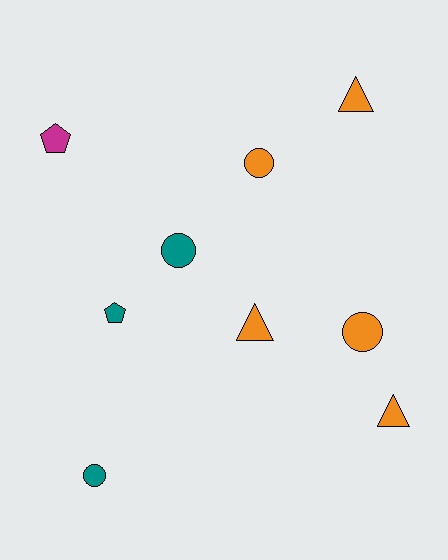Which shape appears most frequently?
Circle, with 4 objects.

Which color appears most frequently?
Orange, with 5 objects.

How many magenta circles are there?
There are no magenta circles.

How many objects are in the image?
There are 9 objects.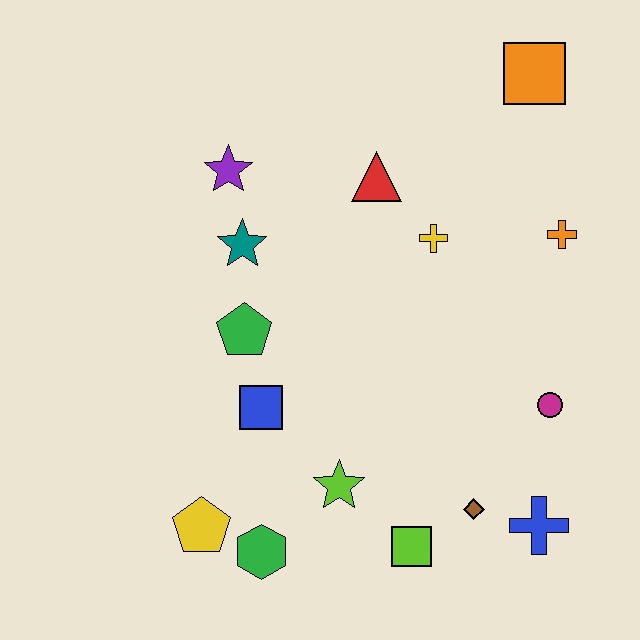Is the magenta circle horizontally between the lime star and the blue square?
No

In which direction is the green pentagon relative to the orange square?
The green pentagon is to the left of the orange square.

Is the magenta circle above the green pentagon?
No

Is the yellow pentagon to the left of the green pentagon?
Yes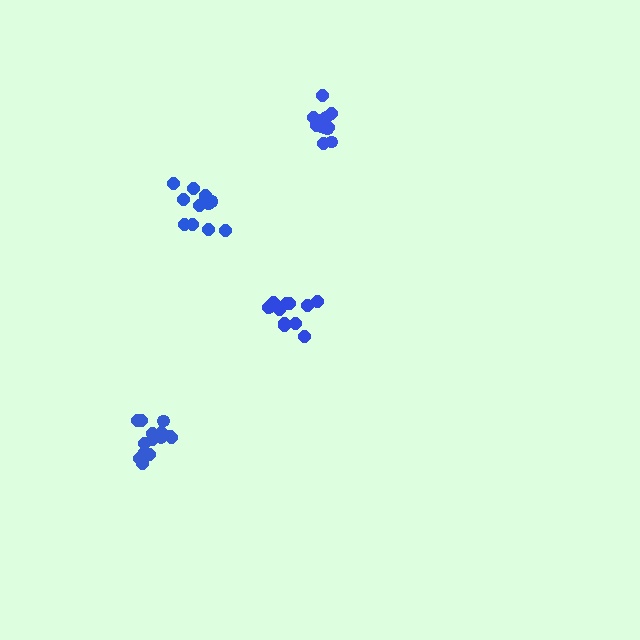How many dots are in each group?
Group 1: 12 dots, Group 2: 12 dots, Group 3: 14 dots, Group 4: 13 dots (51 total).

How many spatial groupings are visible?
There are 4 spatial groupings.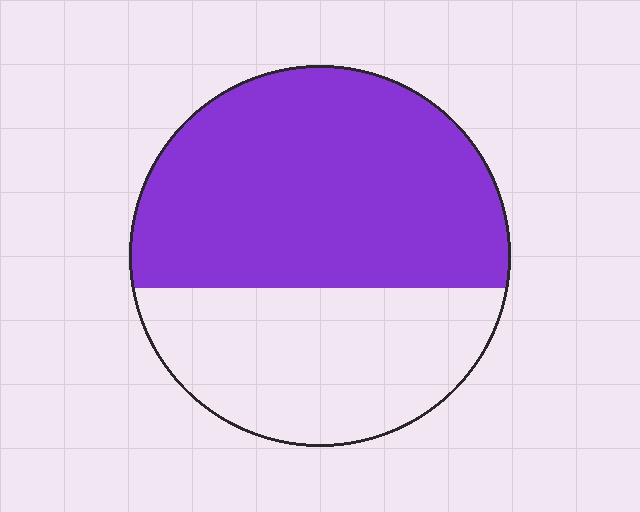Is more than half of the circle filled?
Yes.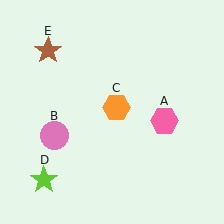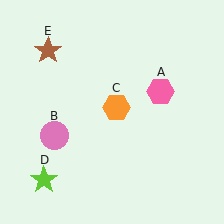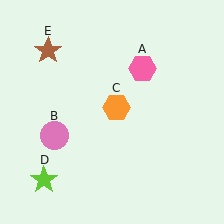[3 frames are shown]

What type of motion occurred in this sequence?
The pink hexagon (object A) rotated counterclockwise around the center of the scene.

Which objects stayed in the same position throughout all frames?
Pink circle (object B) and orange hexagon (object C) and lime star (object D) and brown star (object E) remained stationary.